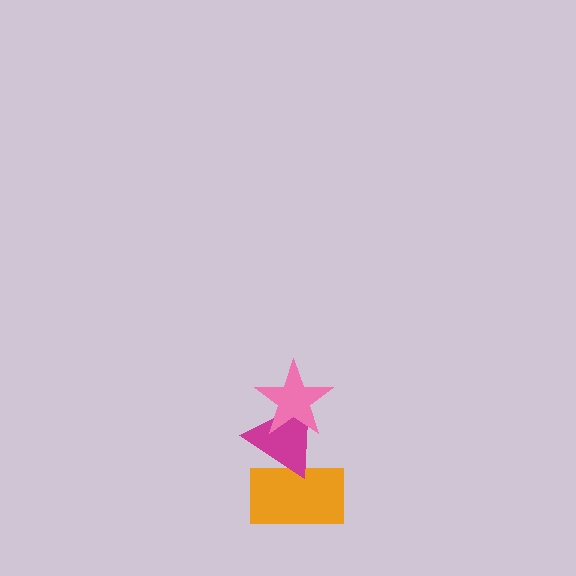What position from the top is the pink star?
The pink star is 1st from the top.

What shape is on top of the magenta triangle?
The pink star is on top of the magenta triangle.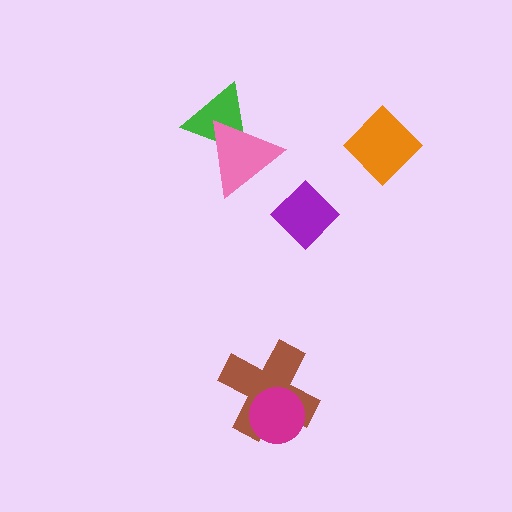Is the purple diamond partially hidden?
No, no other shape covers it.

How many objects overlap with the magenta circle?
1 object overlaps with the magenta circle.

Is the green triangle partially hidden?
Yes, it is partially covered by another shape.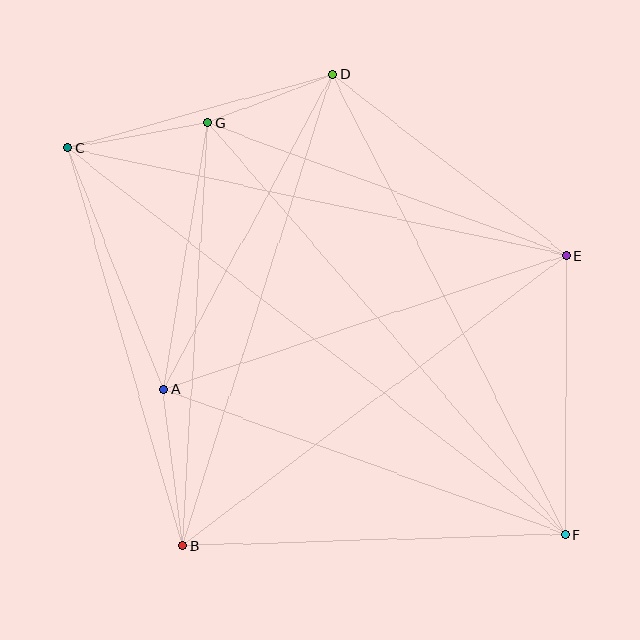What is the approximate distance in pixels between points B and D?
The distance between B and D is approximately 495 pixels.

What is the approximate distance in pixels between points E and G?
The distance between E and G is approximately 382 pixels.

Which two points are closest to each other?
Points D and G are closest to each other.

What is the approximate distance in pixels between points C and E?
The distance between C and E is approximately 510 pixels.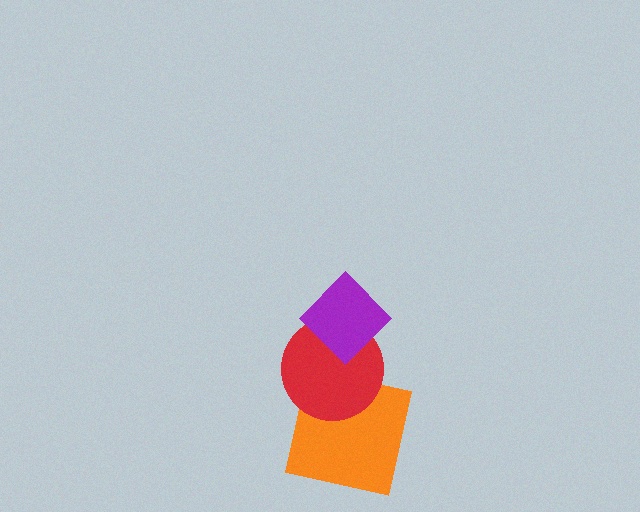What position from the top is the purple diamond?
The purple diamond is 1st from the top.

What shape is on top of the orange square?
The red circle is on top of the orange square.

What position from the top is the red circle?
The red circle is 2nd from the top.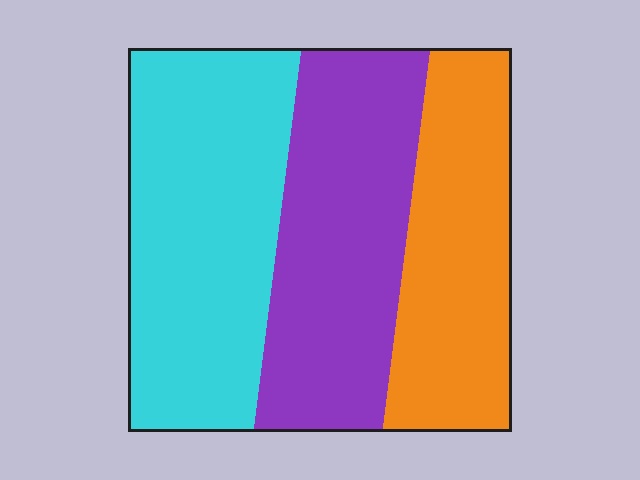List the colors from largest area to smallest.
From largest to smallest: cyan, purple, orange.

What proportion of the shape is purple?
Purple takes up about one third (1/3) of the shape.